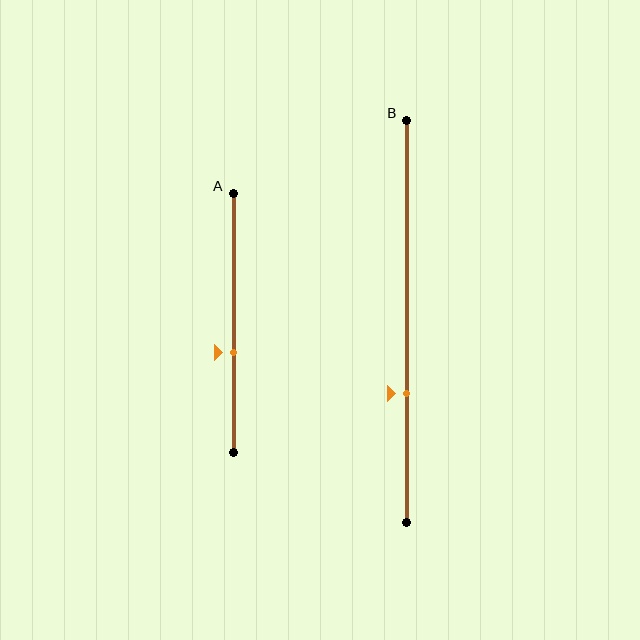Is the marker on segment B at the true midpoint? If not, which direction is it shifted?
No, the marker on segment B is shifted downward by about 18% of the segment length.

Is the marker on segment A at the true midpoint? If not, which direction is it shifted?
No, the marker on segment A is shifted downward by about 11% of the segment length.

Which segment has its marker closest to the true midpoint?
Segment A has its marker closest to the true midpoint.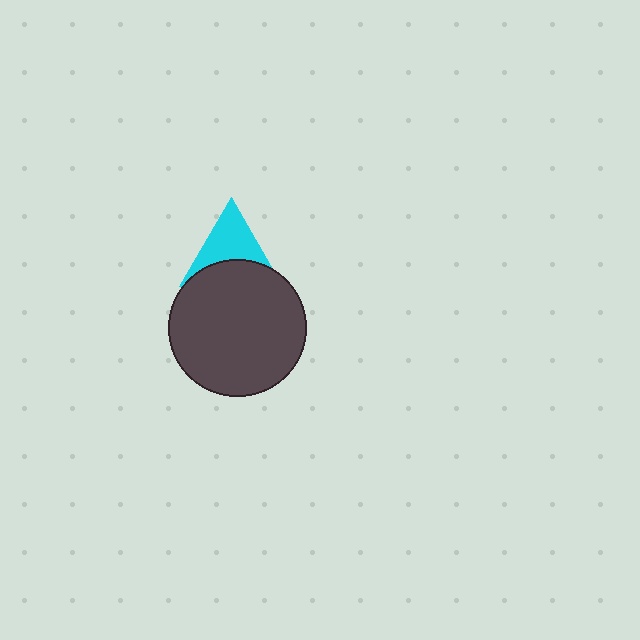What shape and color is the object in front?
The object in front is a dark gray circle.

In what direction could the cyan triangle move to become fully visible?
The cyan triangle could move up. That would shift it out from behind the dark gray circle entirely.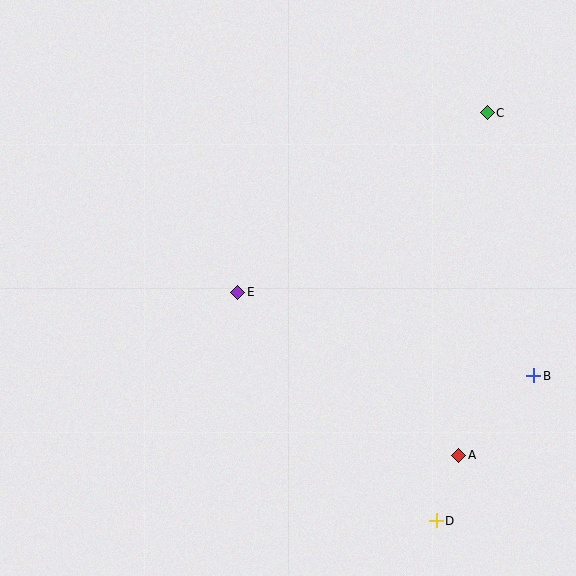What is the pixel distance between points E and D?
The distance between E and D is 303 pixels.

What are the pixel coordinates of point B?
Point B is at (534, 376).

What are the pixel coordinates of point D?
Point D is at (436, 521).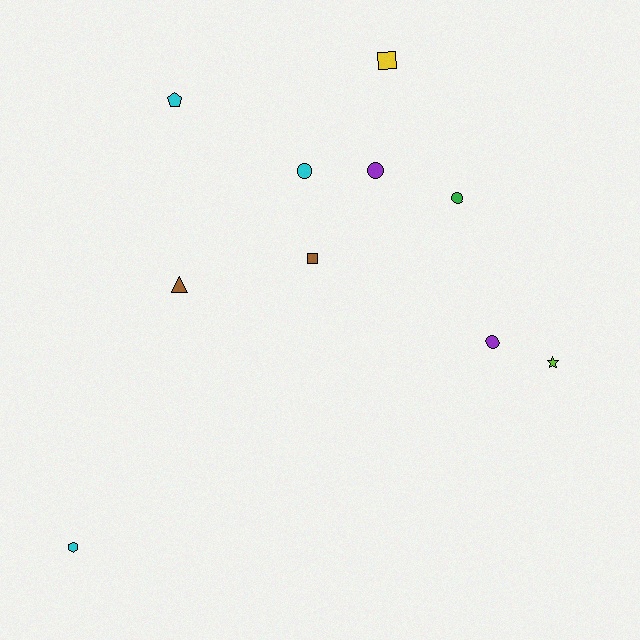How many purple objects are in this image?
There are 2 purple objects.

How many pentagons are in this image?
There is 1 pentagon.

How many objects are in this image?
There are 10 objects.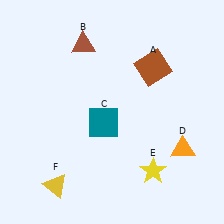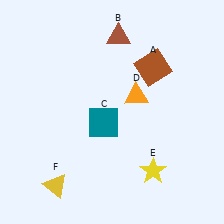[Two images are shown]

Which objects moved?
The objects that moved are: the brown triangle (B), the orange triangle (D).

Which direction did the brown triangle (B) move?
The brown triangle (B) moved right.